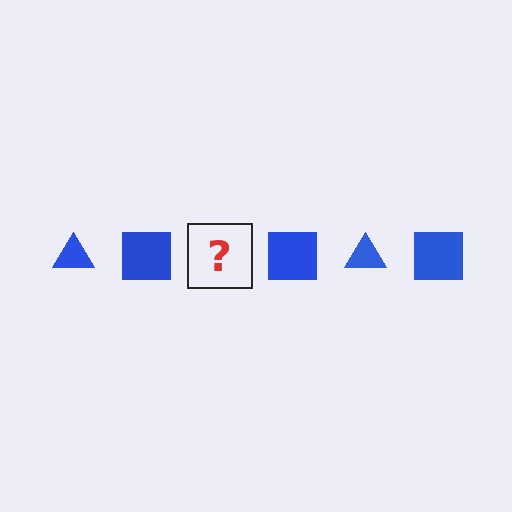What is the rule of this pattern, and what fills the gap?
The rule is that the pattern cycles through triangle, square shapes in blue. The gap should be filled with a blue triangle.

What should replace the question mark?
The question mark should be replaced with a blue triangle.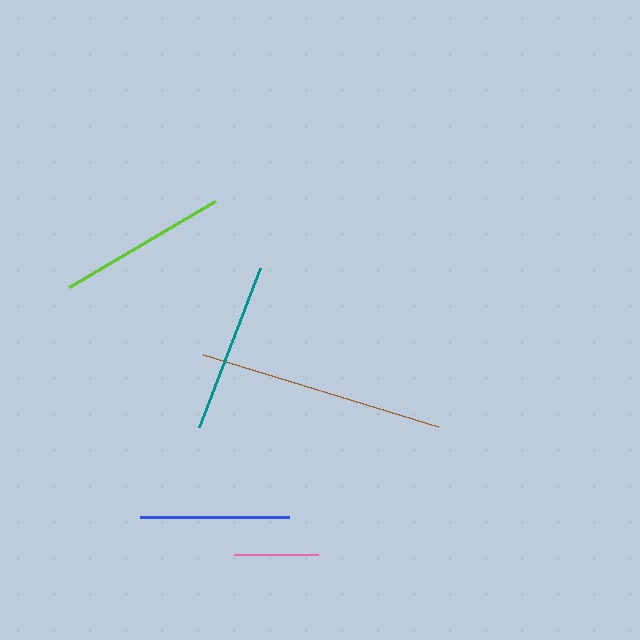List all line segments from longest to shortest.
From longest to shortest: brown, teal, lime, blue, pink.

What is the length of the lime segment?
The lime segment is approximately 169 pixels long.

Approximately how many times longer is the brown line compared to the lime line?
The brown line is approximately 1.5 times the length of the lime line.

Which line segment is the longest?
The brown line is the longest at approximately 246 pixels.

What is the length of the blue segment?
The blue segment is approximately 149 pixels long.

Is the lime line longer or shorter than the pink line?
The lime line is longer than the pink line.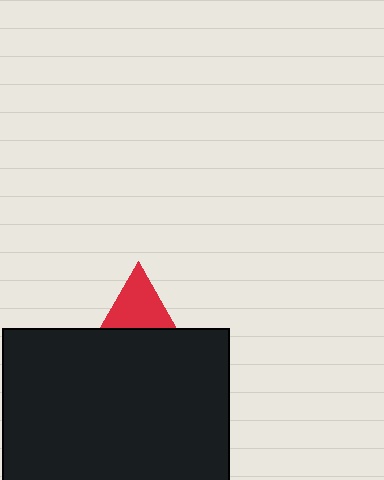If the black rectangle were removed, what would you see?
You would see the complete red triangle.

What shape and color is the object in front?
The object in front is a black rectangle.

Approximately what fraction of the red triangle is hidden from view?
Roughly 56% of the red triangle is hidden behind the black rectangle.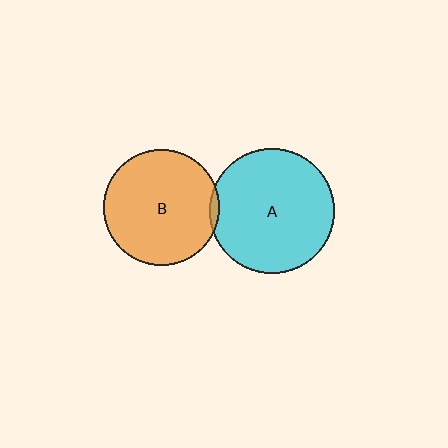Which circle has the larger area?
Circle A (cyan).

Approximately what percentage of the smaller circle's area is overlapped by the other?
Approximately 5%.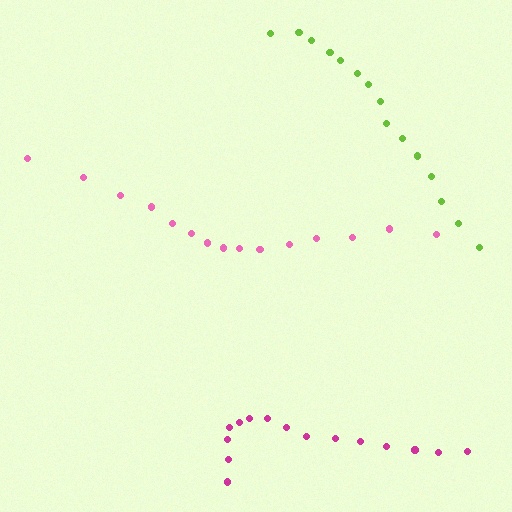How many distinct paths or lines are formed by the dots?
There are 3 distinct paths.